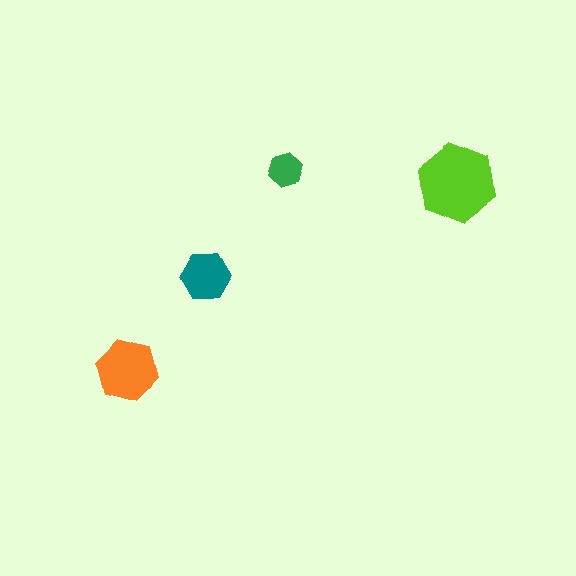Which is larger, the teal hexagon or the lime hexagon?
The lime one.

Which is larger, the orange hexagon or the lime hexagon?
The lime one.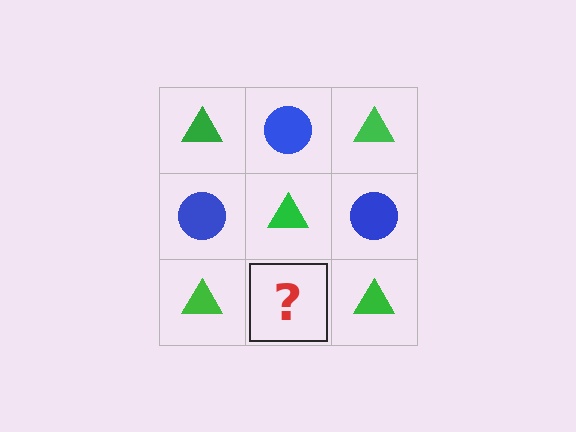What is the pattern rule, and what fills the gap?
The rule is that it alternates green triangle and blue circle in a checkerboard pattern. The gap should be filled with a blue circle.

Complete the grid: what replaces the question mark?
The question mark should be replaced with a blue circle.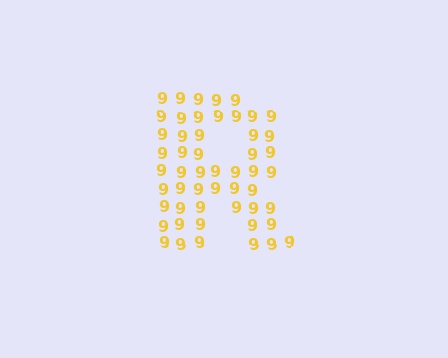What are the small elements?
The small elements are digit 9's.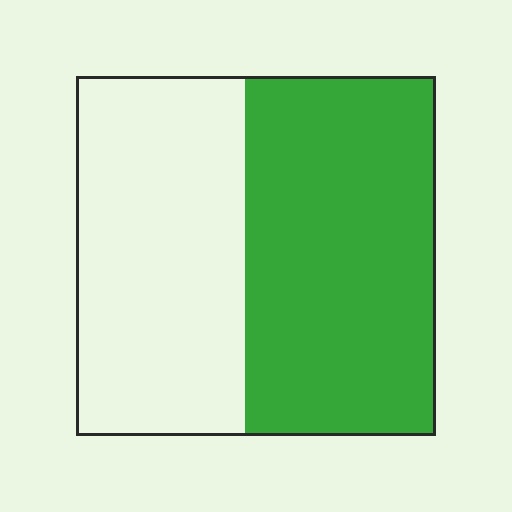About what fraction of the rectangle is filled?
About one half (1/2).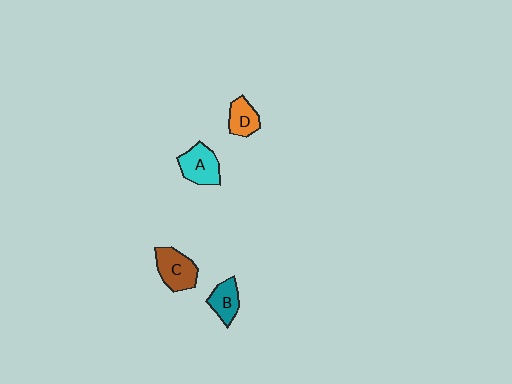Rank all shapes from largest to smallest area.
From largest to smallest: C (brown), A (cyan), B (teal), D (orange).